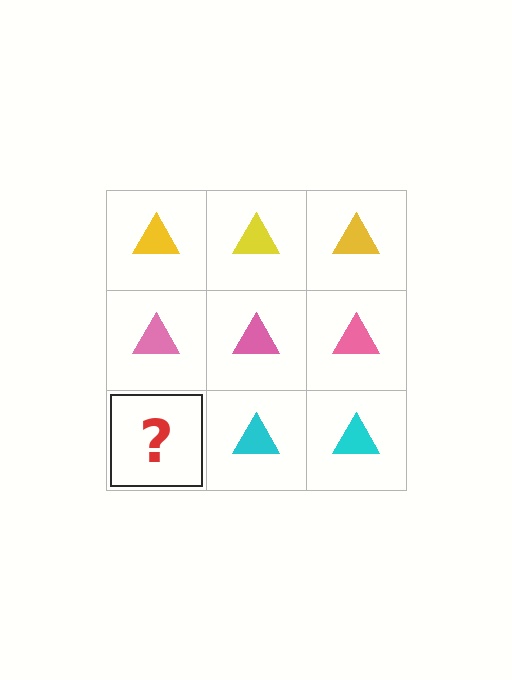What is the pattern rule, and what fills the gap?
The rule is that each row has a consistent color. The gap should be filled with a cyan triangle.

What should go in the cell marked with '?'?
The missing cell should contain a cyan triangle.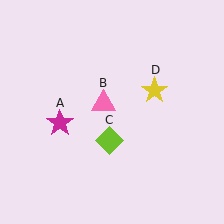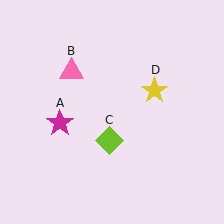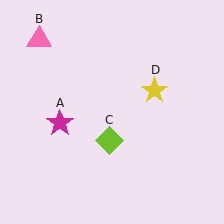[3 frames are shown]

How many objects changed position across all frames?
1 object changed position: pink triangle (object B).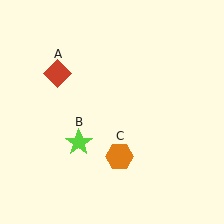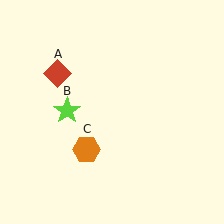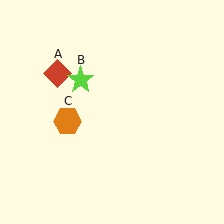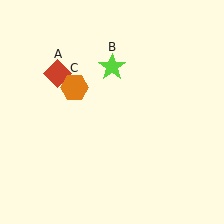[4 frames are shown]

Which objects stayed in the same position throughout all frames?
Red diamond (object A) remained stationary.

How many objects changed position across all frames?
2 objects changed position: lime star (object B), orange hexagon (object C).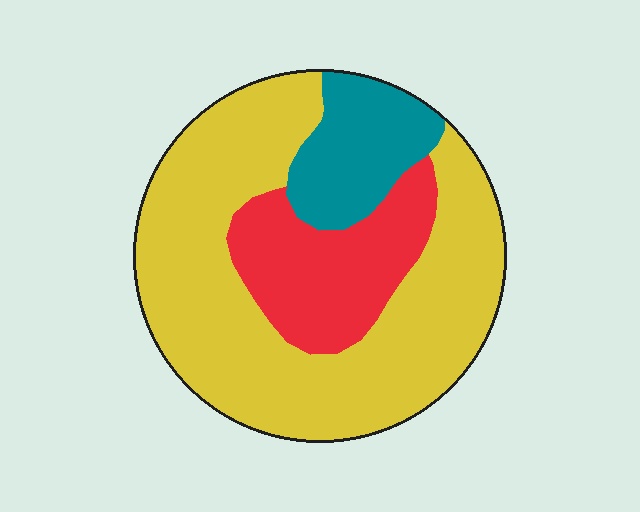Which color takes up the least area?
Teal, at roughly 15%.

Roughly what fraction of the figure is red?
Red takes up less than a quarter of the figure.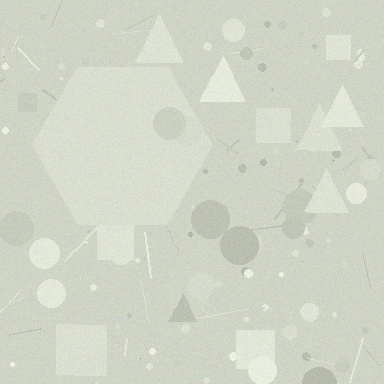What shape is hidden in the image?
A hexagon is hidden in the image.